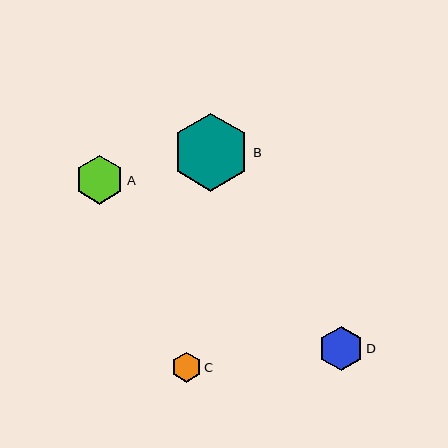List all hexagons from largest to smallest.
From largest to smallest: B, A, D, C.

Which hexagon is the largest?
Hexagon B is the largest with a size of approximately 78 pixels.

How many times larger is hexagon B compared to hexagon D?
Hexagon B is approximately 1.8 times the size of hexagon D.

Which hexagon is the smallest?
Hexagon C is the smallest with a size of approximately 30 pixels.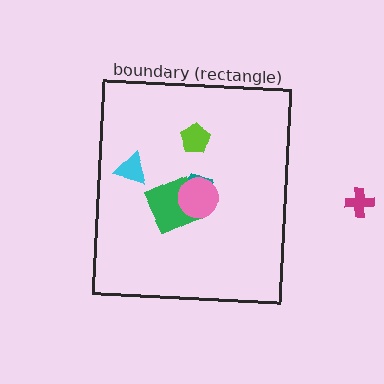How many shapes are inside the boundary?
6 inside, 1 outside.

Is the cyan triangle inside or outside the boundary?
Inside.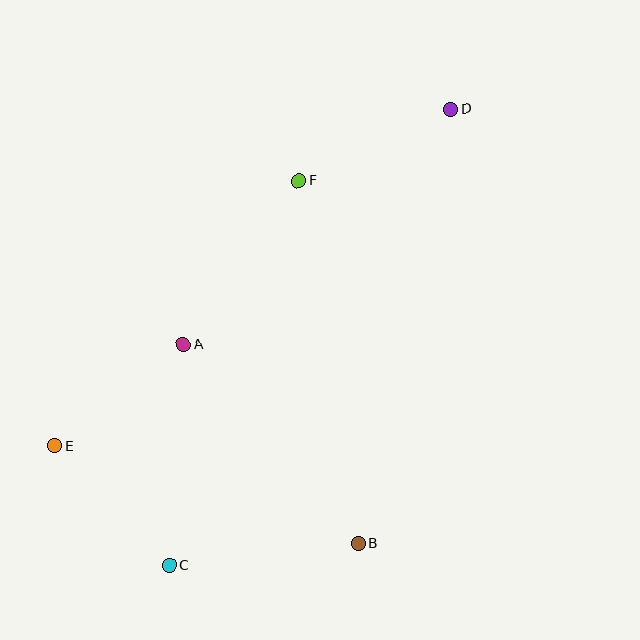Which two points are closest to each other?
Points A and E are closest to each other.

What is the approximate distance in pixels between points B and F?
The distance between B and F is approximately 368 pixels.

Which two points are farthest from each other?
Points C and D are farthest from each other.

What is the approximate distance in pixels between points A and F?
The distance between A and F is approximately 200 pixels.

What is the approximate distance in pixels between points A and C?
The distance between A and C is approximately 222 pixels.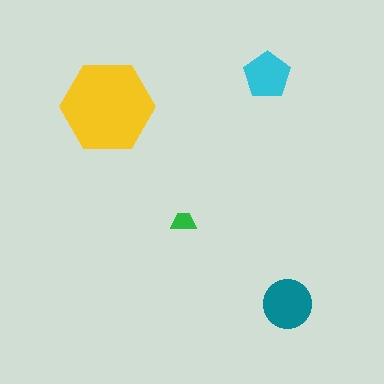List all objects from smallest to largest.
The green trapezoid, the cyan pentagon, the teal circle, the yellow hexagon.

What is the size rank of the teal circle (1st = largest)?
2nd.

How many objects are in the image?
There are 4 objects in the image.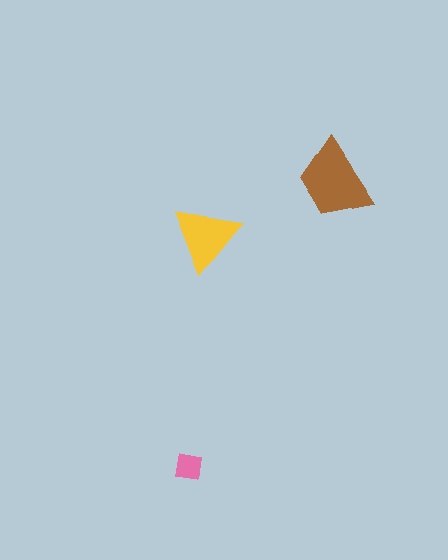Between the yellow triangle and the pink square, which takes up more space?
The yellow triangle.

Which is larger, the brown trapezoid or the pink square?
The brown trapezoid.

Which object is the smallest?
The pink square.